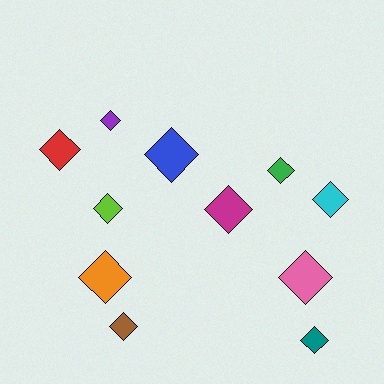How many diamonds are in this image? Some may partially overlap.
There are 11 diamonds.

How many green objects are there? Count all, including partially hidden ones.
There is 1 green object.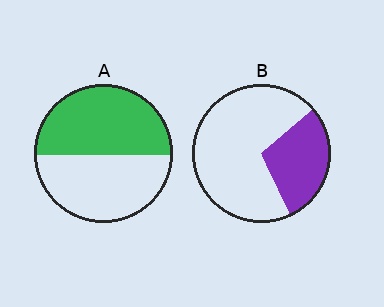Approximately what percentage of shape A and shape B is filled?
A is approximately 50% and B is approximately 30%.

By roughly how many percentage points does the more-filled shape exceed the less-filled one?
By roughly 20 percentage points (A over B).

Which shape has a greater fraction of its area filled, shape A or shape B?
Shape A.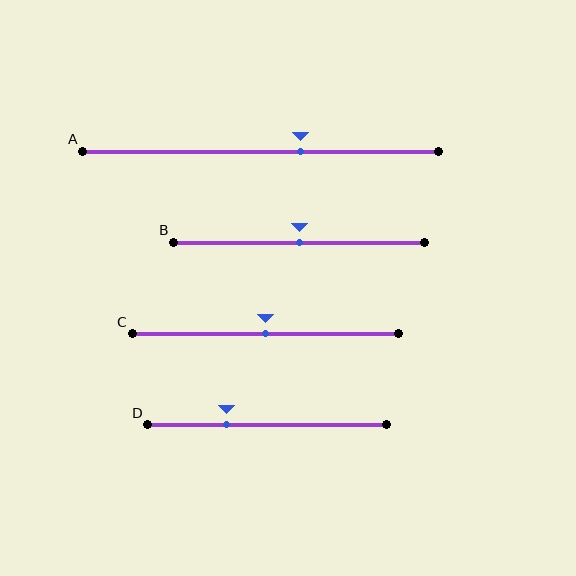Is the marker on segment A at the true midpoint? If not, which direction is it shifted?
No, the marker on segment A is shifted to the right by about 11% of the segment length.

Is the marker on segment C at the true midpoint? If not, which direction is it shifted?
Yes, the marker on segment C is at the true midpoint.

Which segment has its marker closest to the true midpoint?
Segment B has its marker closest to the true midpoint.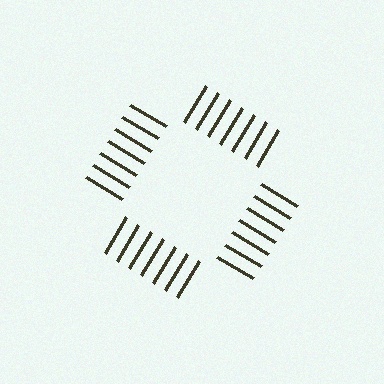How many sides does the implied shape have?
4 sides — the line-ends trace a square.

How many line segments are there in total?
28 — 7 along each of the 4 edges.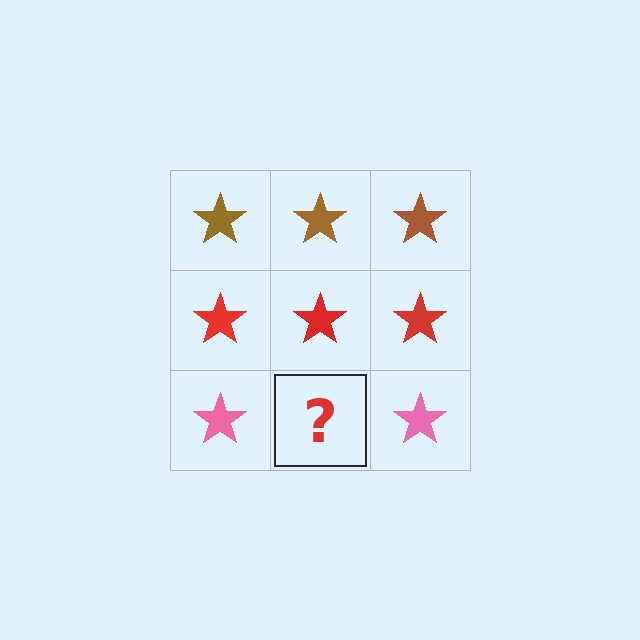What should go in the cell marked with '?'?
The missing cell should contain a pink star.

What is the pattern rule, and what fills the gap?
The rule is that each row has a consistent color. The gap should be filled with a pink star.